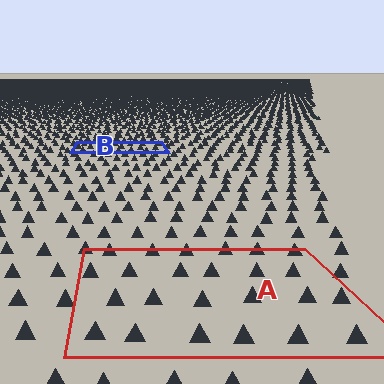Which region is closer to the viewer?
Region A is closer. The texture elements there are larger and more spread out.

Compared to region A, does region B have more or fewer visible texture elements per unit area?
Region B has more texture elements per unit area — they are packed more densely because it is farther away.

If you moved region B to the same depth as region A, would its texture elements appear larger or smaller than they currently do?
They would appear larger. At a closer depth, the same texture elements are projected at a bigger on-screen size.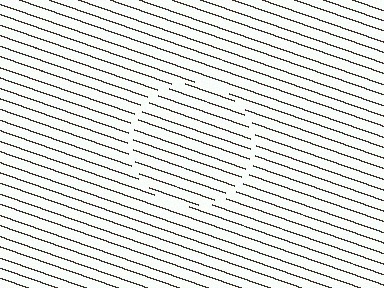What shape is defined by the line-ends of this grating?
An illusory circle. The interior of the shape contains the same grating, shifted by half a period — the contour is defined by the phase discontinuity where line-ends from the inner and outer gratings abut.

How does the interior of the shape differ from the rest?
The interior of the shape contains the same grating, shifted by half a period — the contour is defined by the phase discontinuity where line-ends from the inner and outer gratings abut.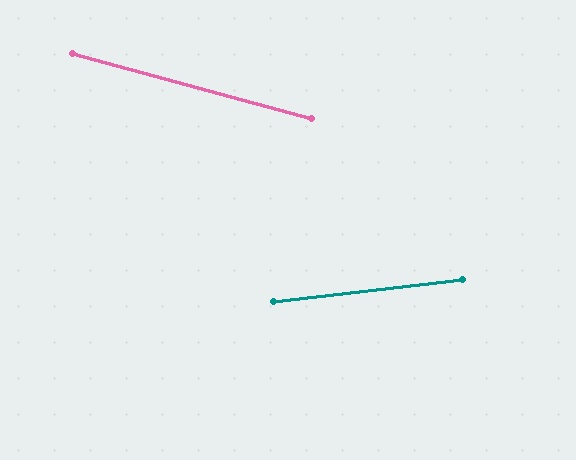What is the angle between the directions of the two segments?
Approximately 22 degrees.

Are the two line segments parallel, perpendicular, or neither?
Neither parallel nor perpendicular — they differ by about 22°.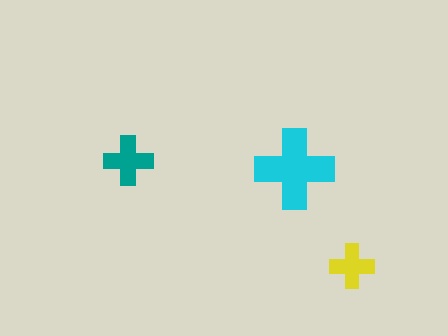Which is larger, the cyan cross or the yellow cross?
The cyan one.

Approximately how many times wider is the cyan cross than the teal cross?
About 1.5 times wider.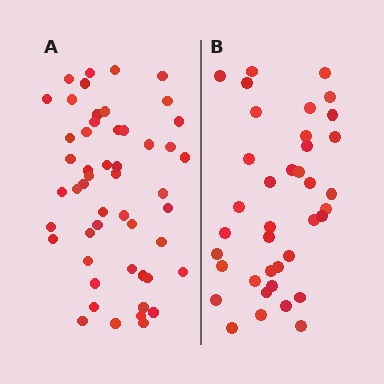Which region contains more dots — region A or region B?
Region A (the left region) has more dots.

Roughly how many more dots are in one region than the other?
Region A has approximately 15 more dots than region B.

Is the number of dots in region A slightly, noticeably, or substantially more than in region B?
Region A has noticeably more, but not dramatically so. The ratio is roughly 1.3 to 1.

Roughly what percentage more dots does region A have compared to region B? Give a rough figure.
About 35% more.